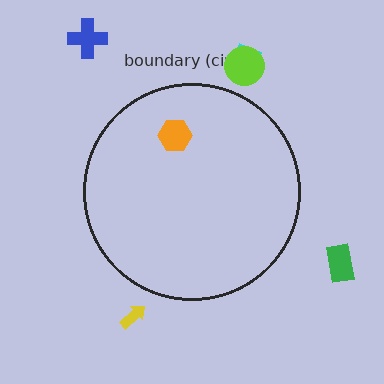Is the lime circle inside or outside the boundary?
Outside.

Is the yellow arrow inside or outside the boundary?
Outside.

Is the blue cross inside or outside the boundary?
Outside.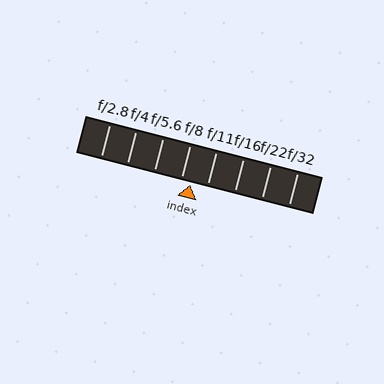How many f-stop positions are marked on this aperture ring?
There are 8 f-stop positions marked.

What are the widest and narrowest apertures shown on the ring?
The widest aperture shown is f/2.8 and the narrowest is f/32.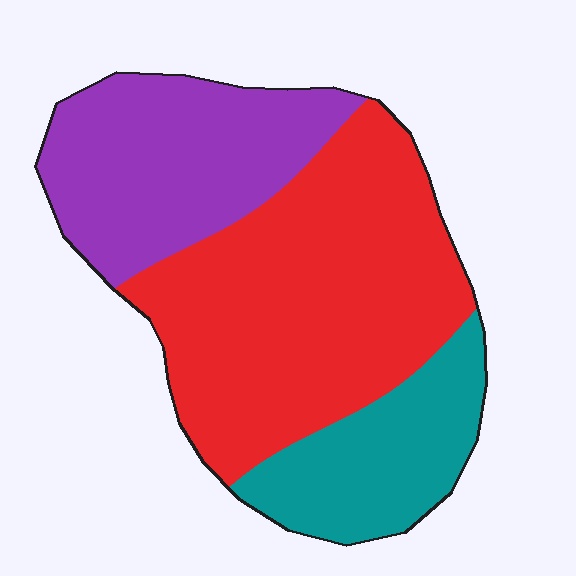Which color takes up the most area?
Red, at roughly 50%.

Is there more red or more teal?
Red.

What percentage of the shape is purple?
Purple covers around 30% of the shape.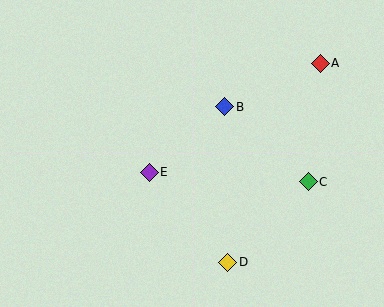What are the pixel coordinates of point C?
Point C is at (308, 182).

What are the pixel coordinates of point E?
Point E is at (149, 172).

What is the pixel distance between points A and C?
The distance between A and C is 119 pixels.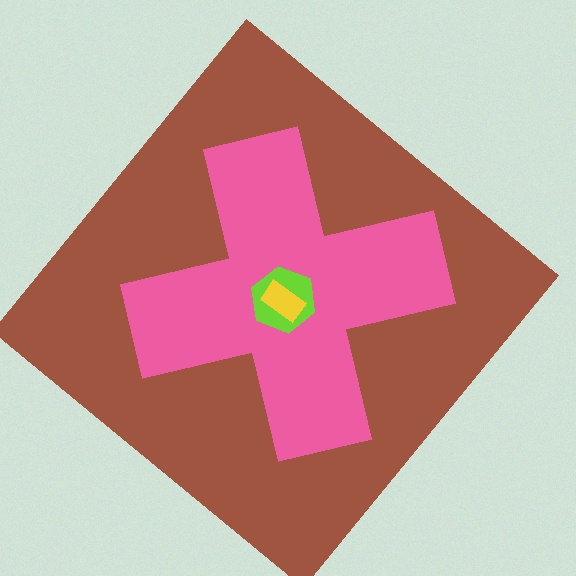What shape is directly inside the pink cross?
The lime hexagon.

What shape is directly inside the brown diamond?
The pink cross.